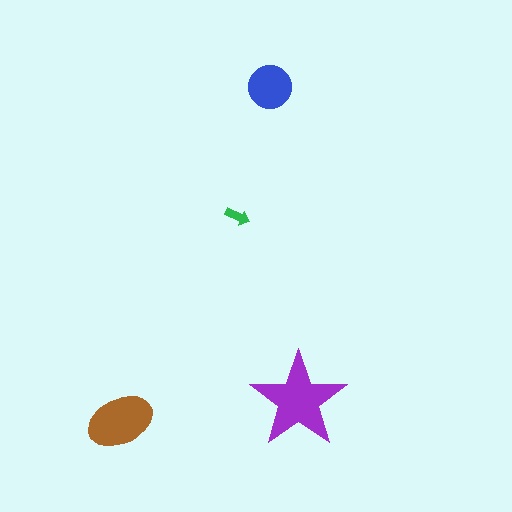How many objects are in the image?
There are 4 objects in the image.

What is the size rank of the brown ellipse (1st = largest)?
2nd.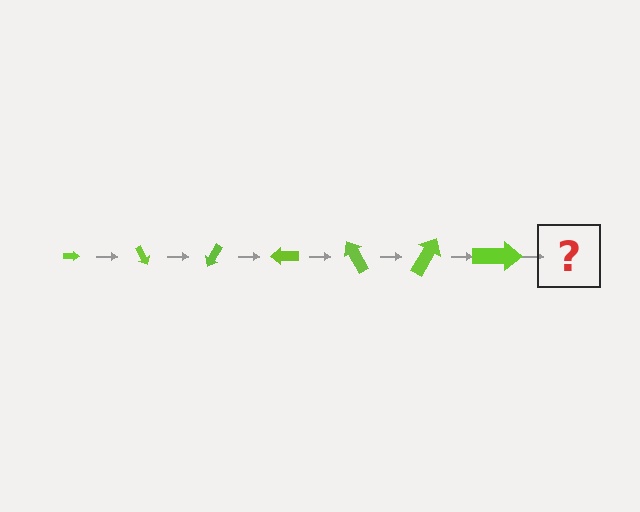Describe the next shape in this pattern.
It should be an arrow, larger than the previous one and rotated 420 degrees from the start.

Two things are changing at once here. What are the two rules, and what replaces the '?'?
The two rules are that the arrow grows larger each step and it rotates 60 degrees each step. The '?' should be an arrow, larger than the previous one and rotated 420 degrees from the start.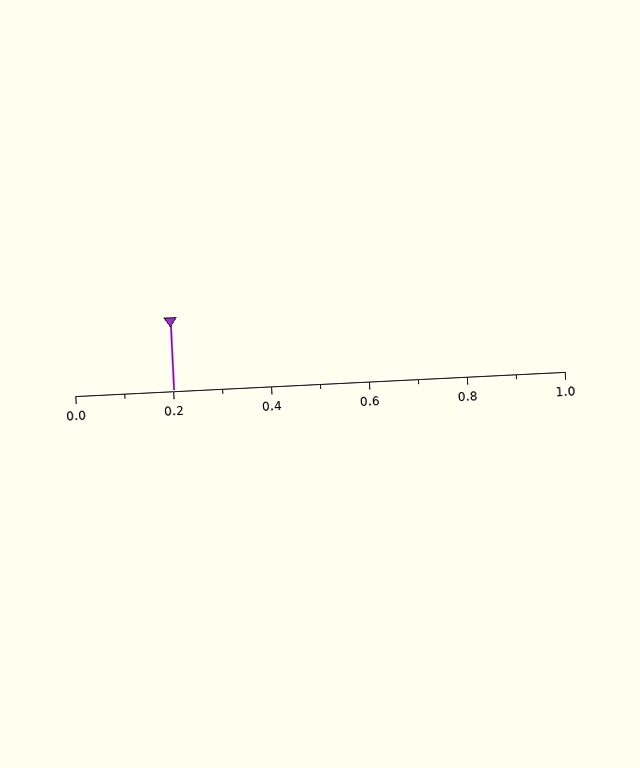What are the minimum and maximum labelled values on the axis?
The axis runs from 0.0 to 1.0.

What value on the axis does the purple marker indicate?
The marker indicates approximately 0.2.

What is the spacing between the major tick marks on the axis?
The major ticks are spaced 0.2 apart.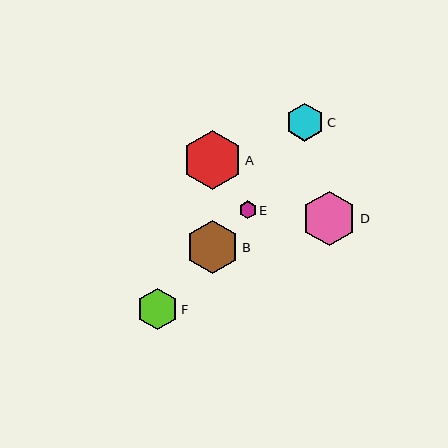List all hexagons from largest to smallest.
From largest to smallest: A, D, B, F, C, E.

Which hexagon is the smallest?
Hexagon E is the smallest with a size of approximately 18 pixels.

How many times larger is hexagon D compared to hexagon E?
Hexagon D is approximately 3.1 times the size of hexagon E.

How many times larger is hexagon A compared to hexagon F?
Hexagon A is approximately 1.5 times the size of hexagon F.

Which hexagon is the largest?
Hexagon A is the largest with a size of approximately 59 pixels.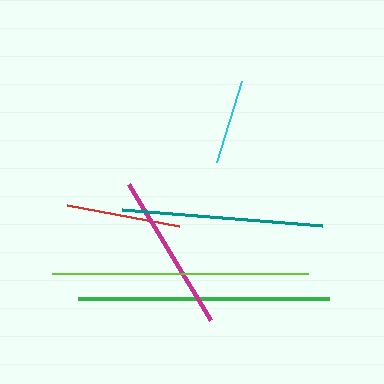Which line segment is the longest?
The lime line is the longest at approximately 255 pixels.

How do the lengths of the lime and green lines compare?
The lime and green lines are approximately the same length.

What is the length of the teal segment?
The teal segment is approximately 201 pixels long.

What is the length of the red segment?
The red segment is approximately 114 pixels long.